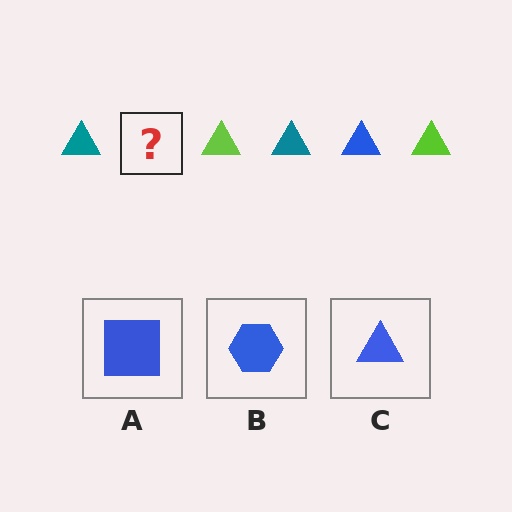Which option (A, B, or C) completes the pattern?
C.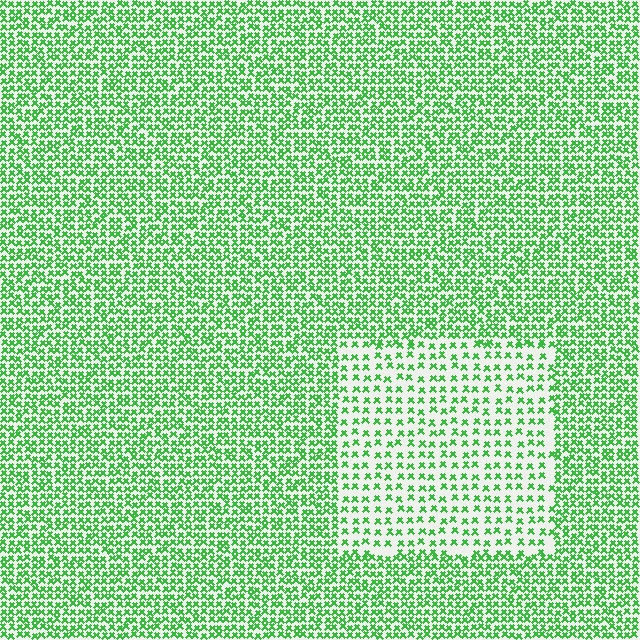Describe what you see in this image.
The image contains small green elements arranged at two different densities. A rectangle-shaped region is visible where the elements are less densely packed than the surrounding area.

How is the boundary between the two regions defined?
The boundary is defined by a change in element density (approximately 2.0x ratio). All elements are the same color, size, and shape.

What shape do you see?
I see a rectangle.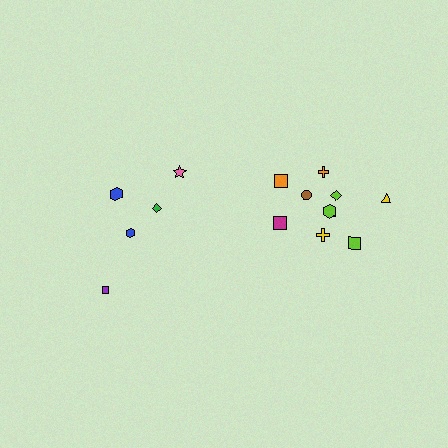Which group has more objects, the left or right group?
The right group.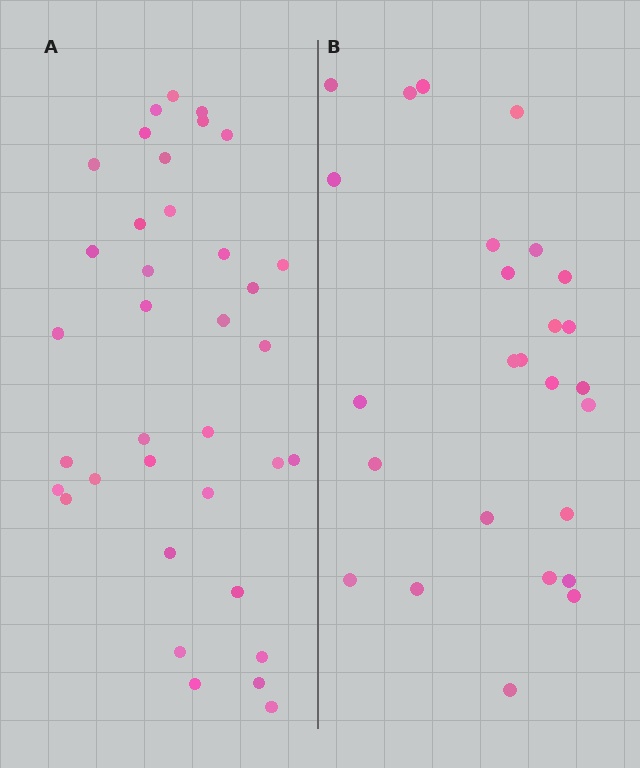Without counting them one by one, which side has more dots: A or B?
Region A (the left region) has more dots.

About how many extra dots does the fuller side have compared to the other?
Region A has roughly 10 or so more dots than region B.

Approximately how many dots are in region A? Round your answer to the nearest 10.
About 40 dots. (The exact count is 36, which rounds to 40.)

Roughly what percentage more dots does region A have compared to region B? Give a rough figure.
About 40% more.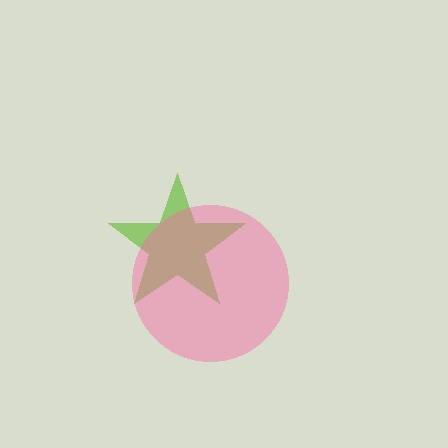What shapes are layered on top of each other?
The layered shapes are: a lime star, a pink circle.